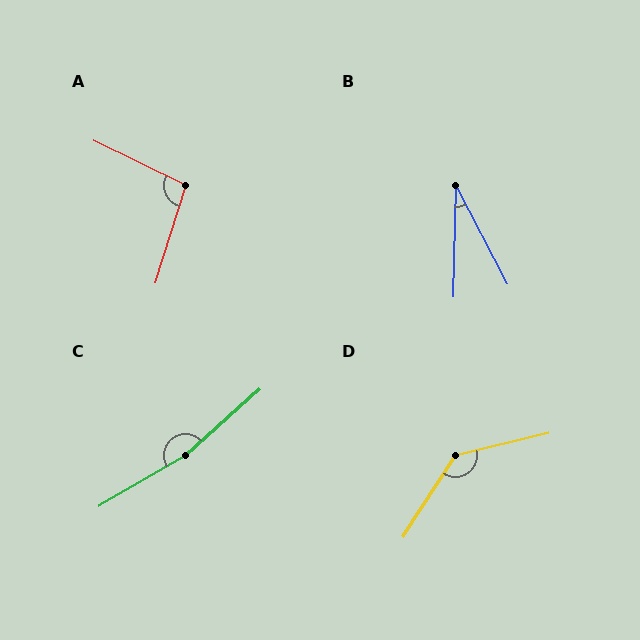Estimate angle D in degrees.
Approximately 136 degrees.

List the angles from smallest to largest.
B (29°), A (98°), D (136°), C (168°).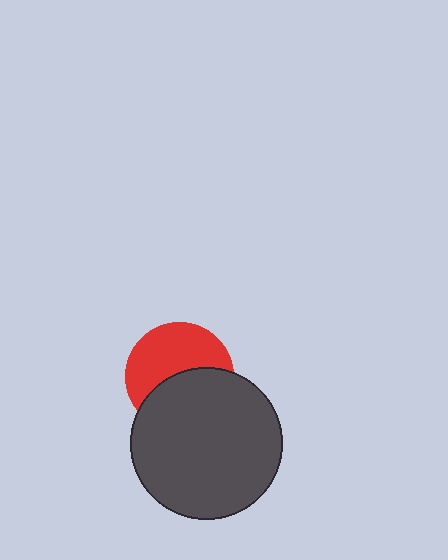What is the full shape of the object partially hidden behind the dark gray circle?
The partially hidden object is a red circle.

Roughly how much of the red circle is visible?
About half of it is visible (roughly 53%).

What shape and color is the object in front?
The object in front is a dark gray circle.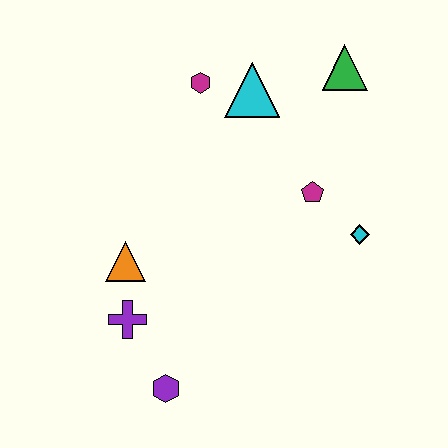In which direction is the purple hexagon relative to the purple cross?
The purple hexagon is below the purple cross.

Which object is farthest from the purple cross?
The green triangle is farthest from the purple cross.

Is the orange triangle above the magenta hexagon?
No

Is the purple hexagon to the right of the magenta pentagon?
No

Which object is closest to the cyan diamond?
The magenta pentagon is closest to the cyan diamond.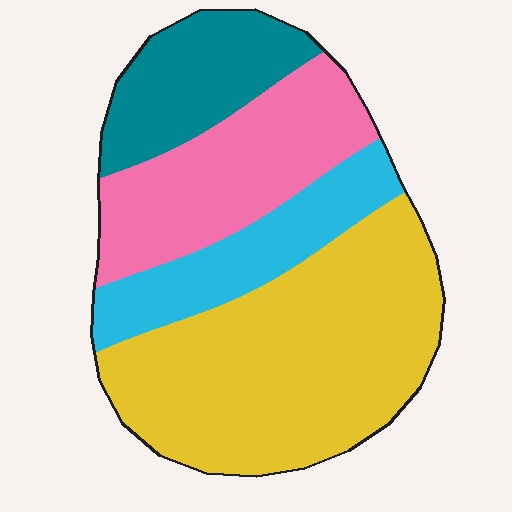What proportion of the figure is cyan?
Cyan covers roughly 15% of the figure.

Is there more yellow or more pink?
Yellow.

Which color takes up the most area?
Yellow, at roughly 45%.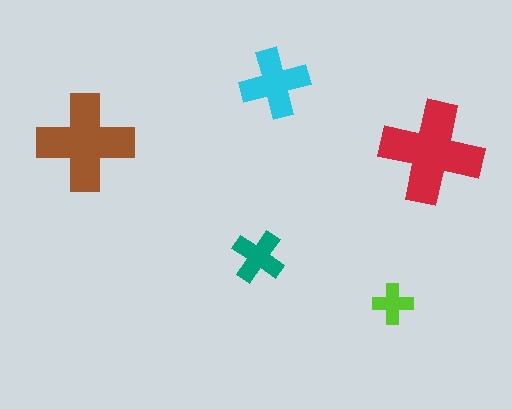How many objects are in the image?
There are 5 objects in the image.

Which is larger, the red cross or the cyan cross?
The red one.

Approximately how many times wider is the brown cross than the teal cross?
About 2 times wider.